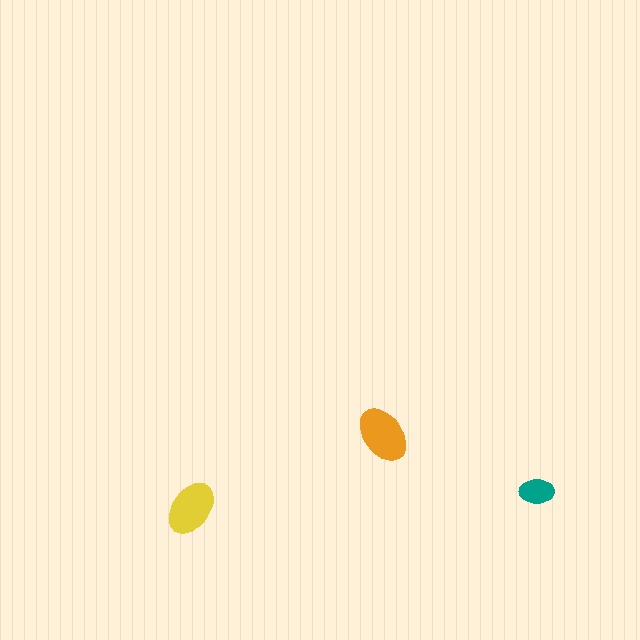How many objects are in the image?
There are 3 objects in the image.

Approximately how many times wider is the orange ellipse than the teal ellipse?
About 1.5 times wider.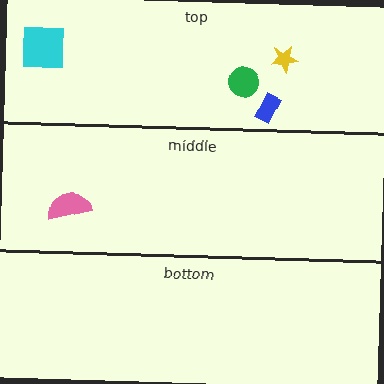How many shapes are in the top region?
4.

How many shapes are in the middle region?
1.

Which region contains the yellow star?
The top region.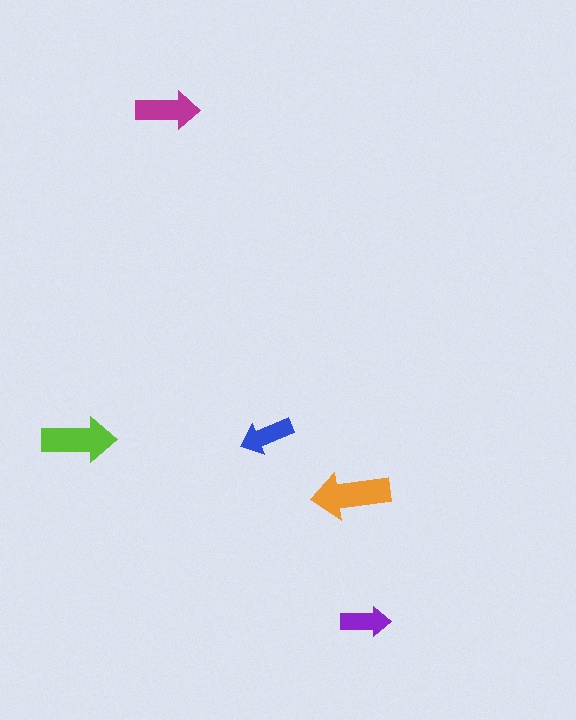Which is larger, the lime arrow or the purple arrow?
The lime one.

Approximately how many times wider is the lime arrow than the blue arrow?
About 1.5 times wider.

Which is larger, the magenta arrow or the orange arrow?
The orange one.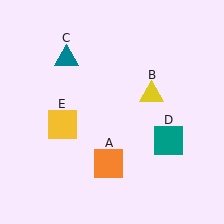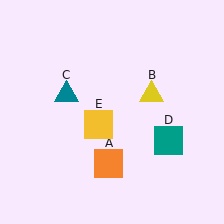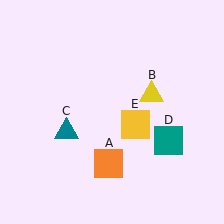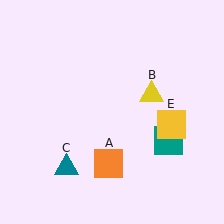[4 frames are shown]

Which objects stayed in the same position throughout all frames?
Orange square (object A) and yellow triangle (object B) and teal square (object D) remained stationary.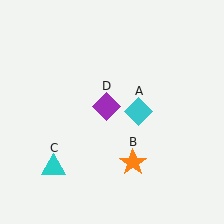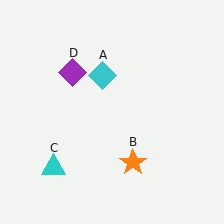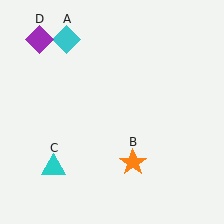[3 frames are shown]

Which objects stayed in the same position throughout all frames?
Orange star (object B) and cyan triangle (object C) remained stationary.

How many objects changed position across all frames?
2 objects changed position: cyan diamond (object A), purple diamond (object D).